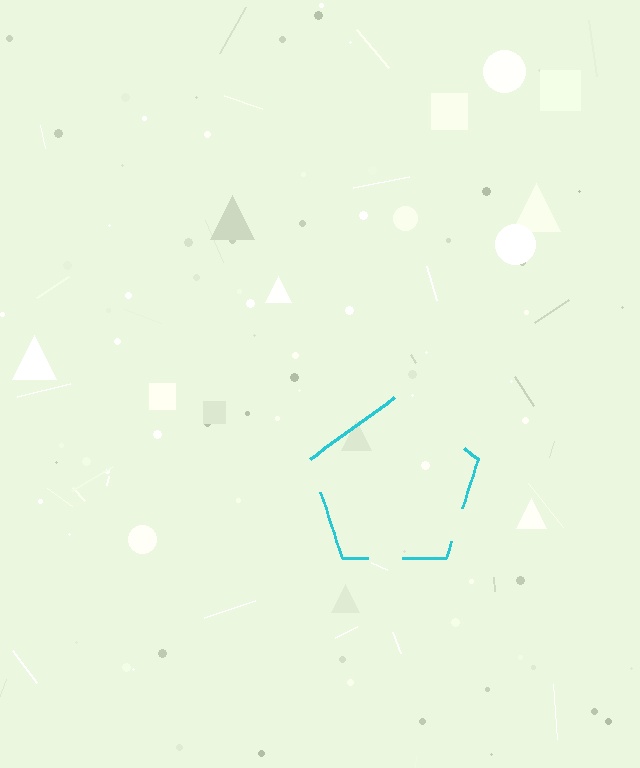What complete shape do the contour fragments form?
The contour fragments form a pentagon.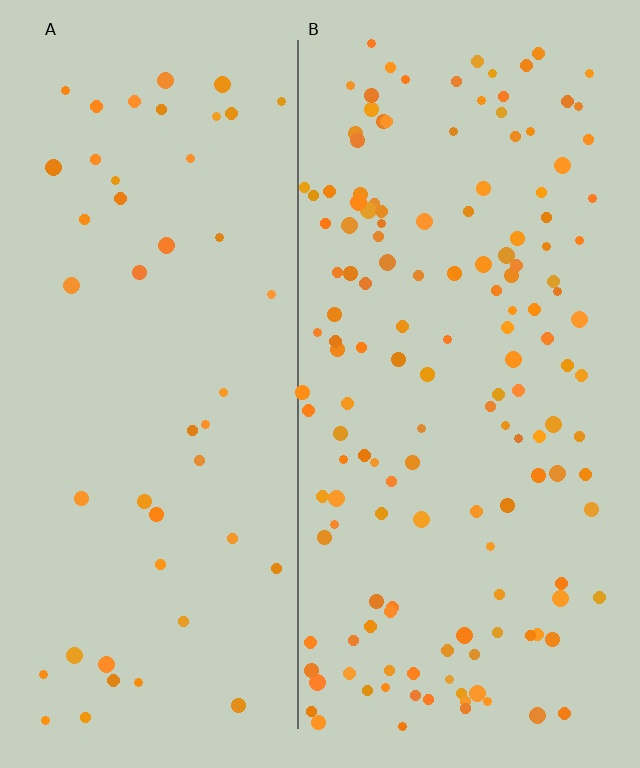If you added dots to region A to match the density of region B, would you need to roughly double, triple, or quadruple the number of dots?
Approximately triple.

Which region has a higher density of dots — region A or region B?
B (the right).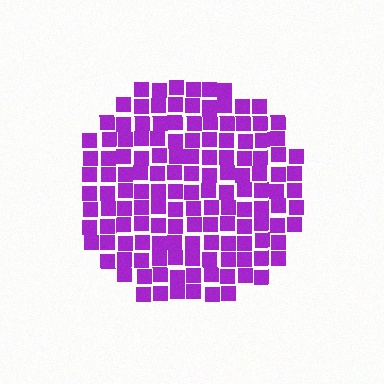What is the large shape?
The large shape is a circle.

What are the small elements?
The small elements are squares.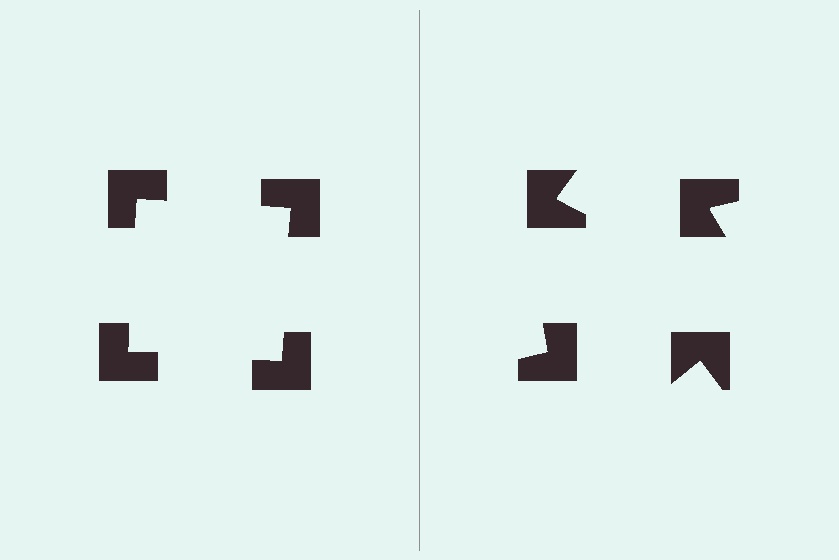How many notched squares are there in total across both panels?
8 — 4 on each side.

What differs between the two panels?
The notched squares are positioned identically on both sides; only the wedge orientations differ. On the left they align to a square; on the right they are misaligned.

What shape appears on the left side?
An illusory square.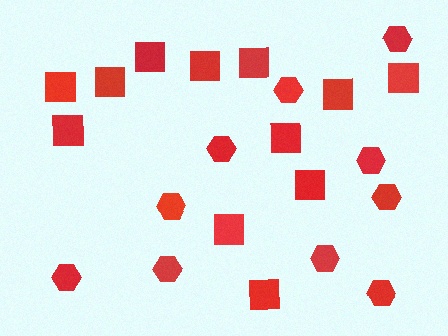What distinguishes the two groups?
There are 2 groups: one group of hexagons (10) and one group of squares (12).